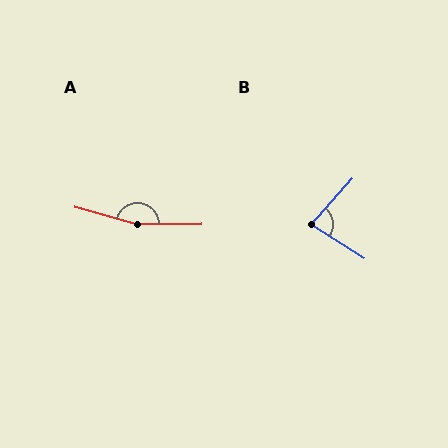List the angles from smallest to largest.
B (80°), A (164°).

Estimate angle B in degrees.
Approximately 80 degrees.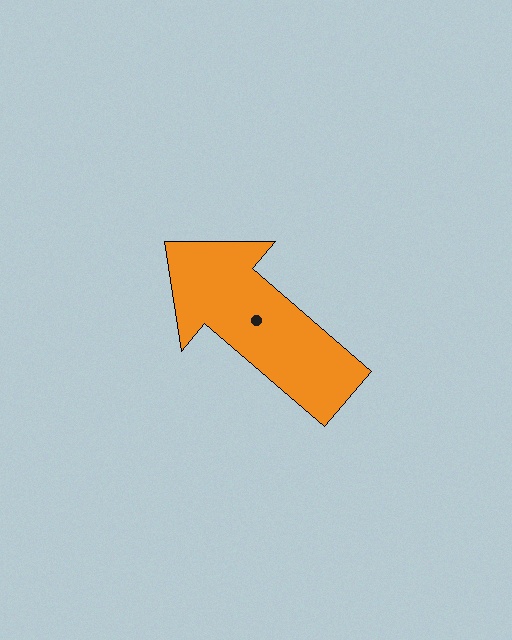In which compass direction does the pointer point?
Northwest.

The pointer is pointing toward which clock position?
Roughly 10 o'clock.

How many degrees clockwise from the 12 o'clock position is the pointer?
Approximately 311 degrees.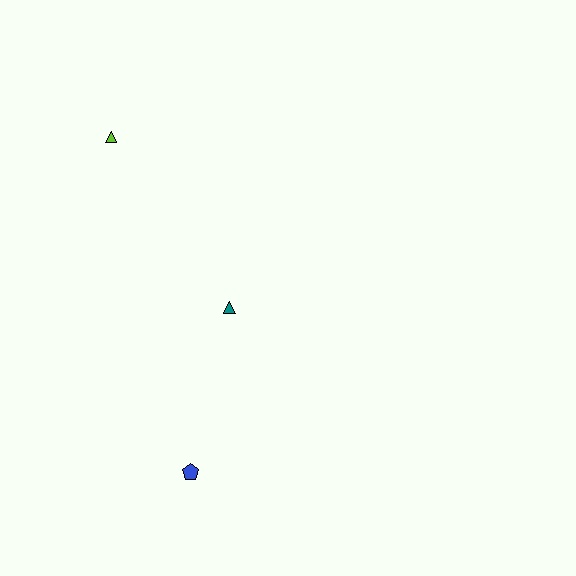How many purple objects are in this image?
There are no purple objects.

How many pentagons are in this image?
There is 1 pentagon.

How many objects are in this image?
There are 3 objects.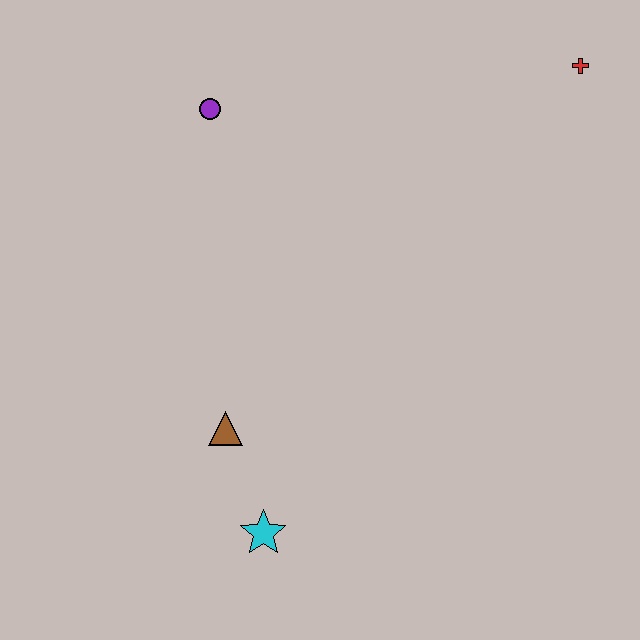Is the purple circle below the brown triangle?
No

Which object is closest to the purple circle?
The brown triangle is closest to the purple circle.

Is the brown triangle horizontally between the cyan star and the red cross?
No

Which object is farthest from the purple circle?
The cyan star is farthest from the purple circle.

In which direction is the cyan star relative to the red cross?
The cyan star is below the red cross.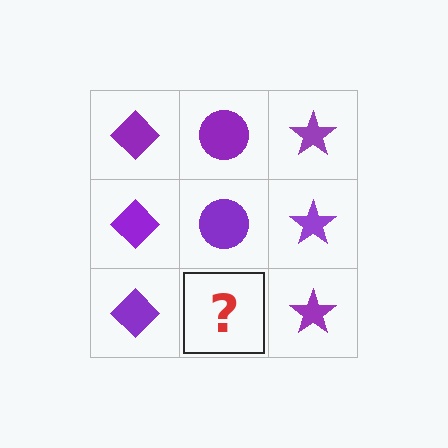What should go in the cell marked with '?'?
The missing cell should contain a purple circle.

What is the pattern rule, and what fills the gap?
The rule is that each column has a consistent shape. The gap should be filled with a purple circle.